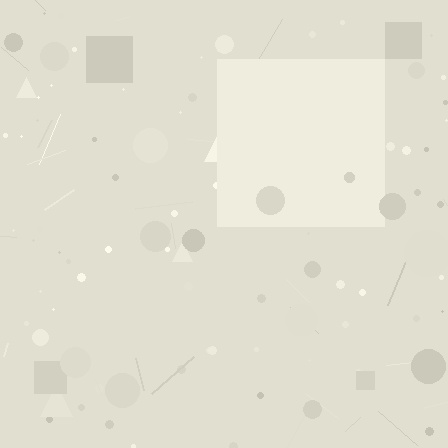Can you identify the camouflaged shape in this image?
The camouflaged shape is a square.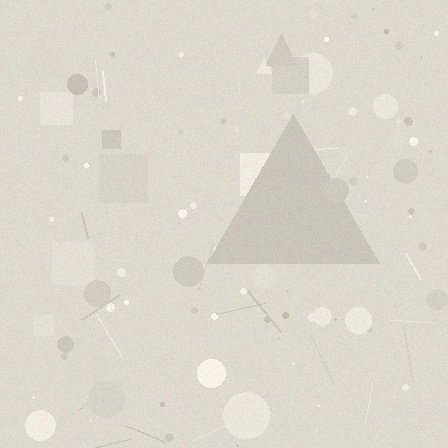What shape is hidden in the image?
A triangle is hidden in the image.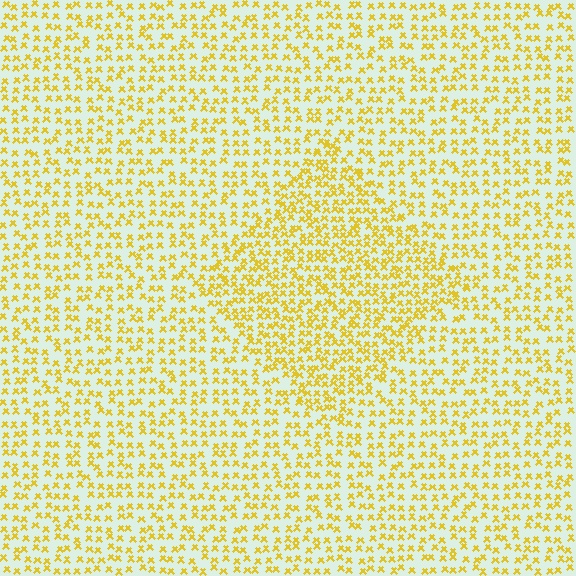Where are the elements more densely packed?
The elements are more densely packed inside the diamond boundary.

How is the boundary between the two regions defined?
The boundary is defined by a change in element density (approximately 1.6x ratio). All elements are the same color, size, and shape.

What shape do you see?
I see a diamond.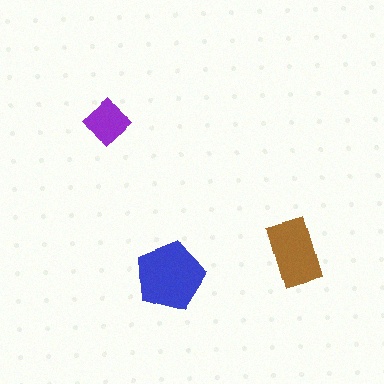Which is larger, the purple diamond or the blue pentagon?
The blue pentagon.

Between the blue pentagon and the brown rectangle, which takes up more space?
The blue pentagon.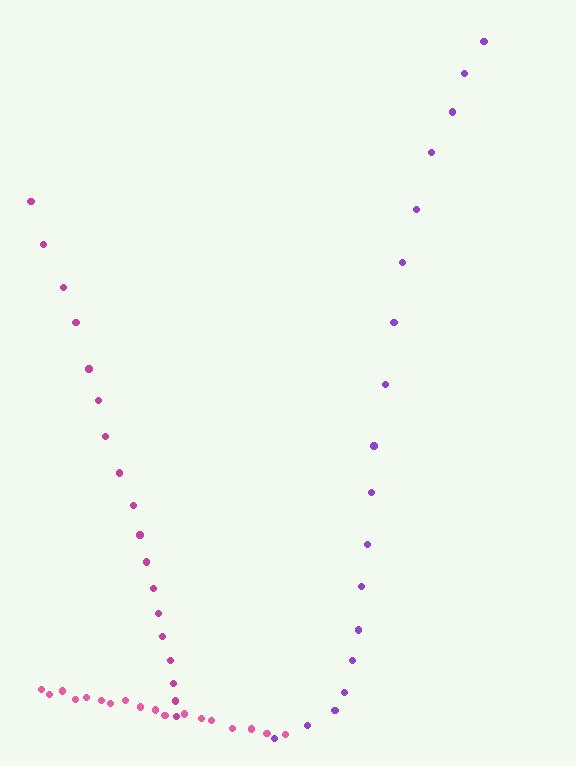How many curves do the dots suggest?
There are 3 distinct paths.